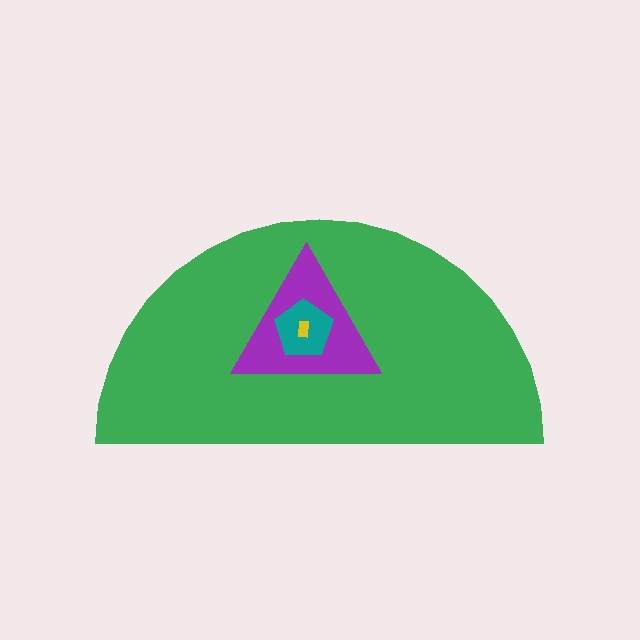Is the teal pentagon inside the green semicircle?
Yes.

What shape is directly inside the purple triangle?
The teal pentagon.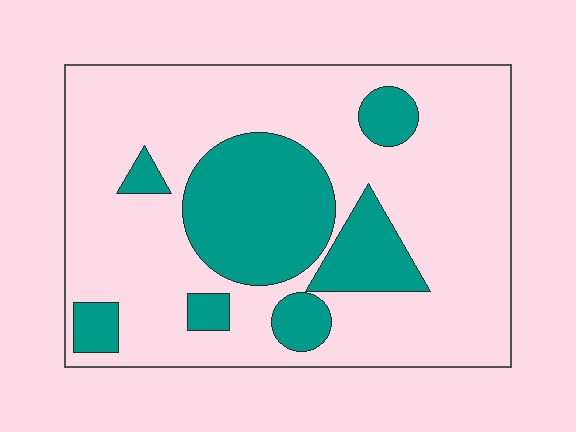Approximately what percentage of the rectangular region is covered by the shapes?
Approximately 25%.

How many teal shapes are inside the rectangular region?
7.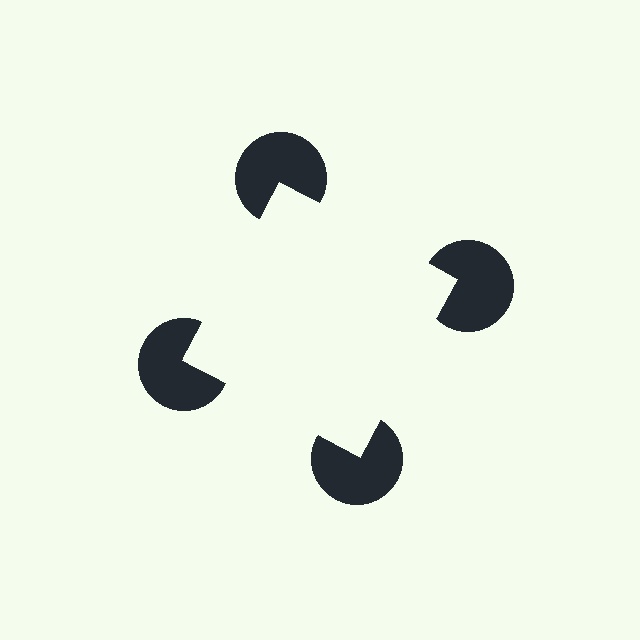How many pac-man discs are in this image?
There are 4 — one at each vertex of the illusory square.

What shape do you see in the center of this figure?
An illusory square — its edges are inferred from the aligned wedge cuts in the pac-man discs, not physically drawn.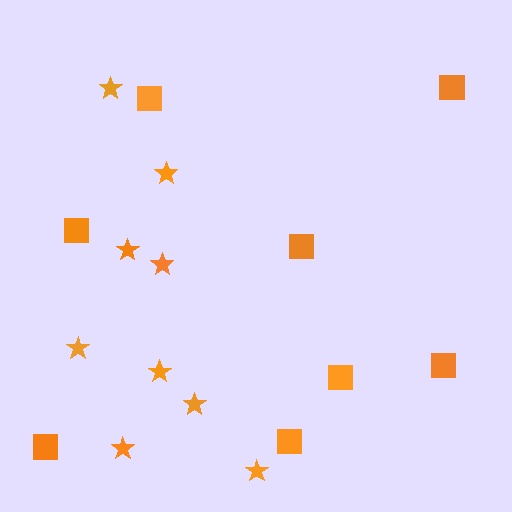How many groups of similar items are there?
There are 2 groups: one group of stars (9) and one group of squares (8).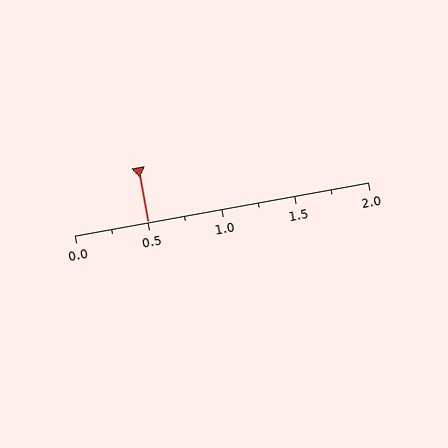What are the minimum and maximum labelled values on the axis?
The axis runs from 0.0 to 2.0.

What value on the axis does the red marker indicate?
The marker indicates approximately 0.5.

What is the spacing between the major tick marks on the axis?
The major ticks are spaced 0.5 apart.